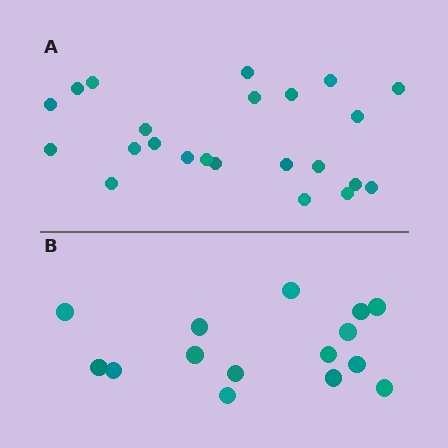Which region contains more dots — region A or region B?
Region A (the top region) has more dots.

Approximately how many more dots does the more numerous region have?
Region A has roughly 8 or so more dots than region B.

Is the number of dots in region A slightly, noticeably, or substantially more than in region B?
Region A has substantially more. The ratio is roughly 1.5 to 1.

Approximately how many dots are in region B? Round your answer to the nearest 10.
About 20 dots. (The exact count is 15, which rounds to 20.)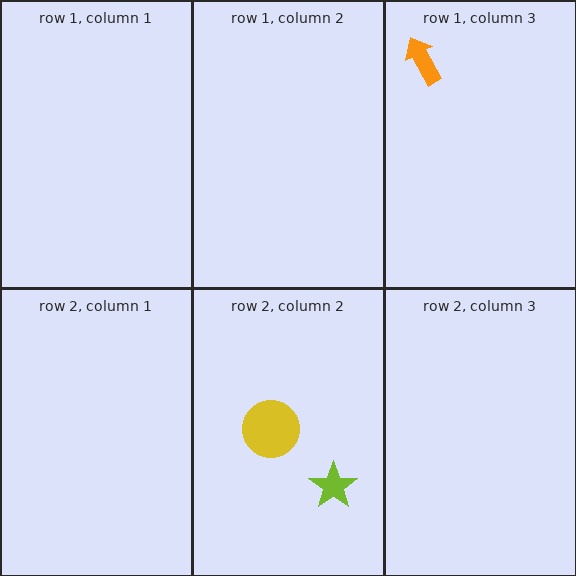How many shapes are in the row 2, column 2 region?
2.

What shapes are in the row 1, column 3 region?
The orange arrow.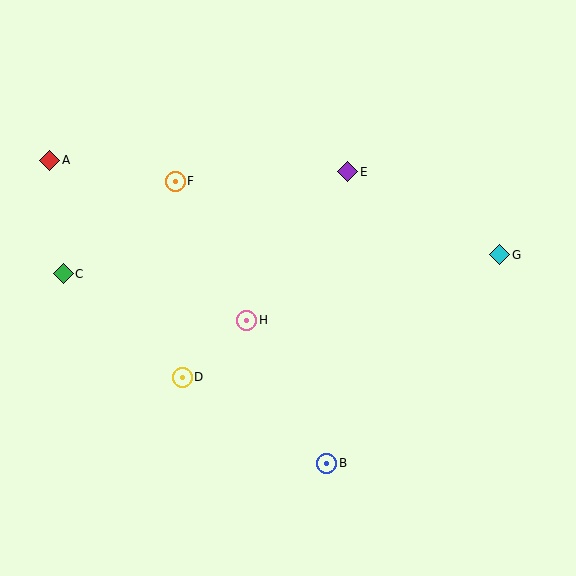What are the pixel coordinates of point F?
Point F is at (175, 181).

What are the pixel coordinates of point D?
Point D is at (182, 377).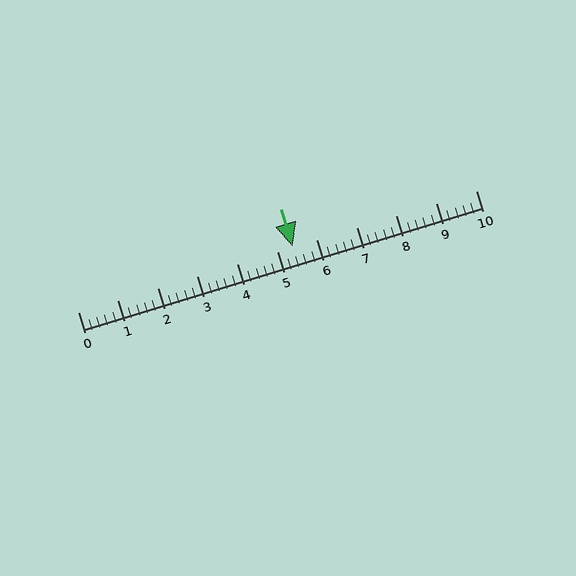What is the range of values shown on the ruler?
The ruler shows values from 0 to 10.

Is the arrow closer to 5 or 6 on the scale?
The arrow is closer to 5.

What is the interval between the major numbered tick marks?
The major tick marks are spaced 1 units apart.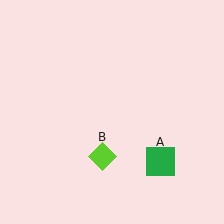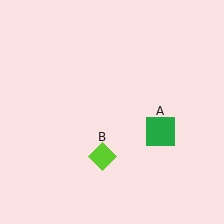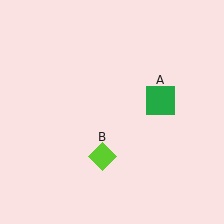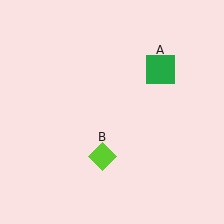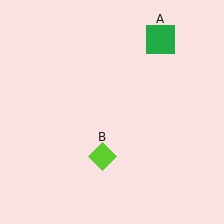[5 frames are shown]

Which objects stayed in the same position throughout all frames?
Lime diamond (object B) remained stationary.